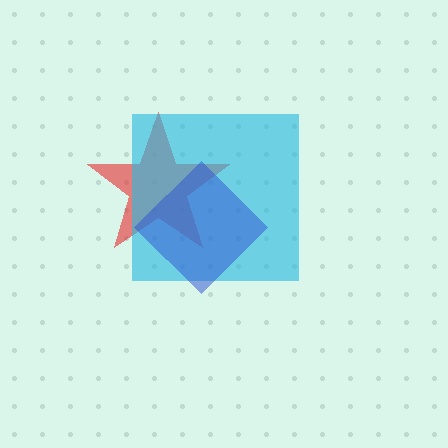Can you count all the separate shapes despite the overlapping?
Yes, there are 3 separate shapes.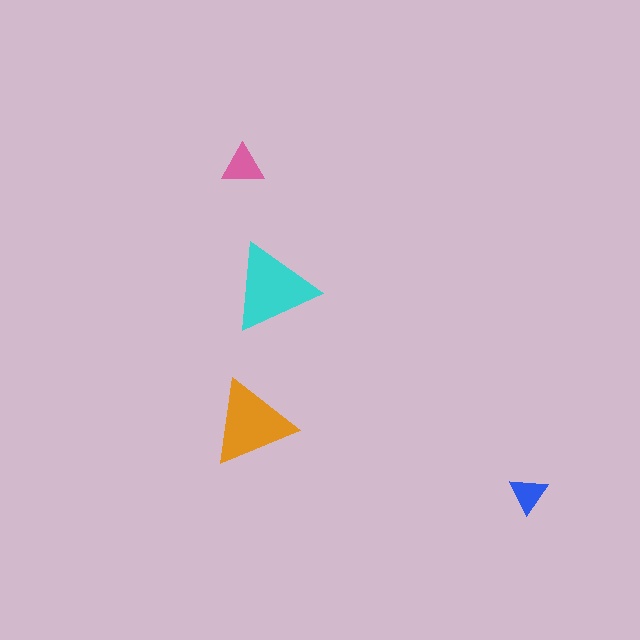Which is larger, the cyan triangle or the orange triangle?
The cyan one.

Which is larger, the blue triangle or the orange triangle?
The orange one.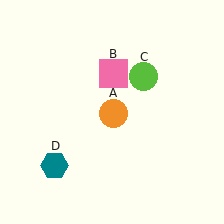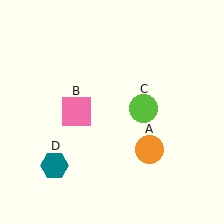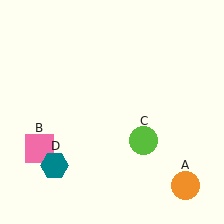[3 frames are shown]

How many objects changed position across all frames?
3 objects changed position: orange circle (object A), pink square (object B), lime circle (object C).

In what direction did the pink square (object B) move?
The pink square (object B) moved down and to the left.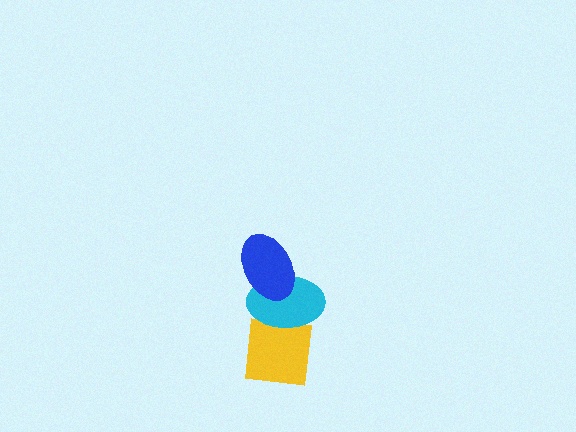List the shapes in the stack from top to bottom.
From top to bottom: the blue ellipse, the cyan ellipse, the yellow square.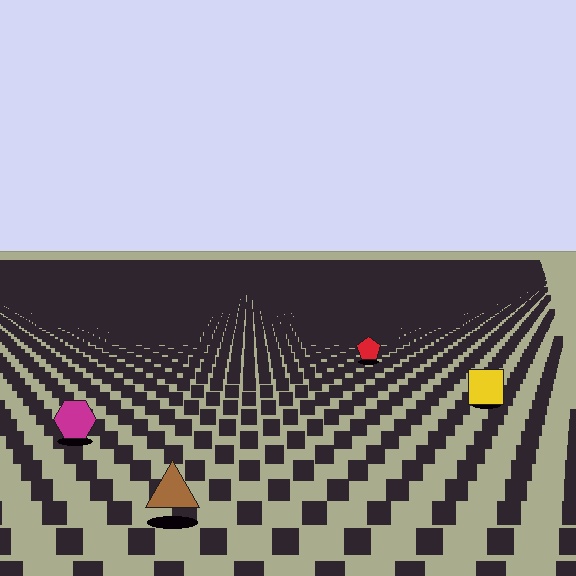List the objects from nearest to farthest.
From nearest to farthest: the brown triangle, the magenta hexagon, the yellow square, the red pentagon.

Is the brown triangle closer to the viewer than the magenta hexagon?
Yes. The brown triangle is closer — you can tell from the texture gradient: the ground texture is coarser near it.